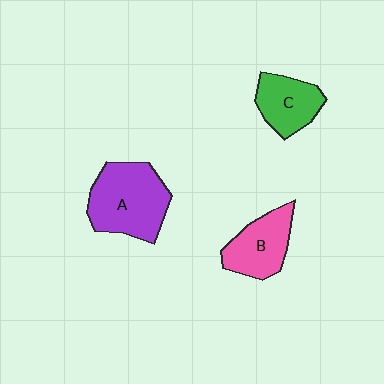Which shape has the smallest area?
Shape C (green).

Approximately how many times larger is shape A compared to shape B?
Approximately 1.5 times.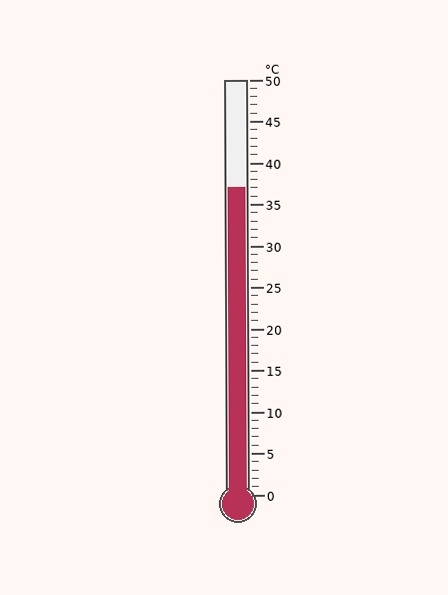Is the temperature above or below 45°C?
The temperature is below 45°C.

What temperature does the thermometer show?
The thermometer shows approximately 37°C.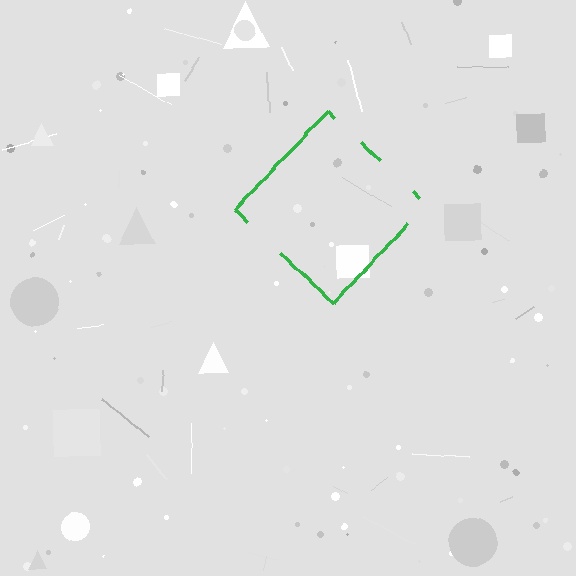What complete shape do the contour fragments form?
The contour fragments form a diamond.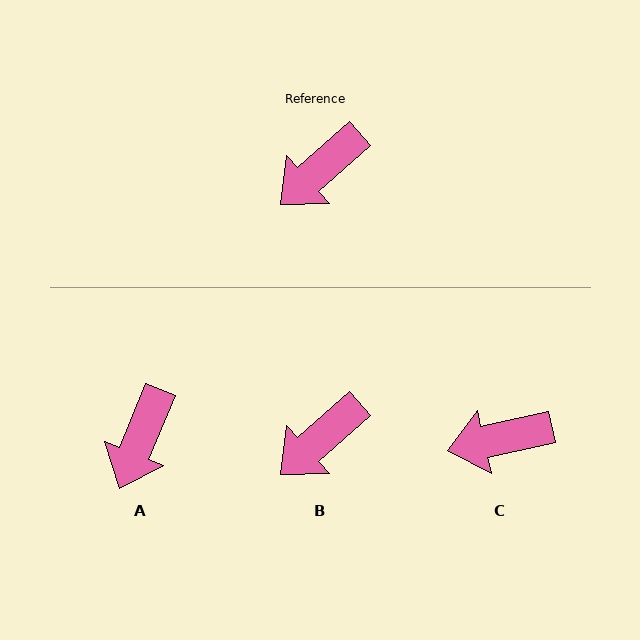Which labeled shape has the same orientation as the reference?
B.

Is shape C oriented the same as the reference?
No, it is off by about 29 degrees.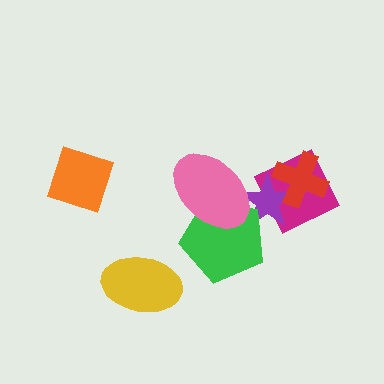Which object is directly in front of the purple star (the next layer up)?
The green pentagon is directly in front of the purple star.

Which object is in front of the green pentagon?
The pink ellipse is in front of the green pentagon.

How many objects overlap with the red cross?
2 objects overlap with the red cross.